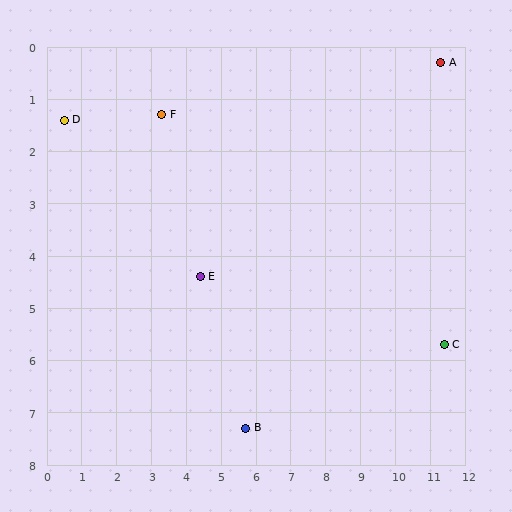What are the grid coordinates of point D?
Point D is at approximately (0.5, 1.4).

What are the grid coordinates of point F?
Point F is at approximately (3.3, 1.3).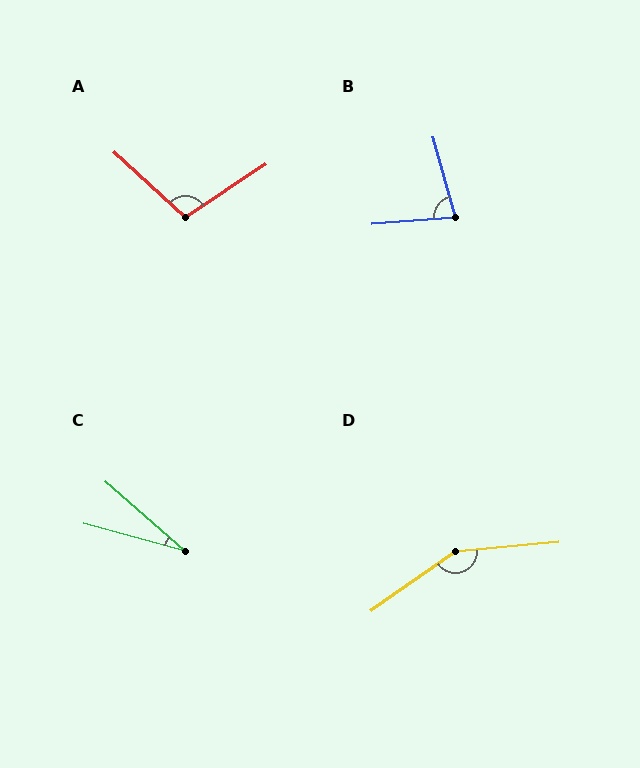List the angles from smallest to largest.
C (26°), B (79°), A (104°), D (150°).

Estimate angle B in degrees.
Approximately 79 degrees.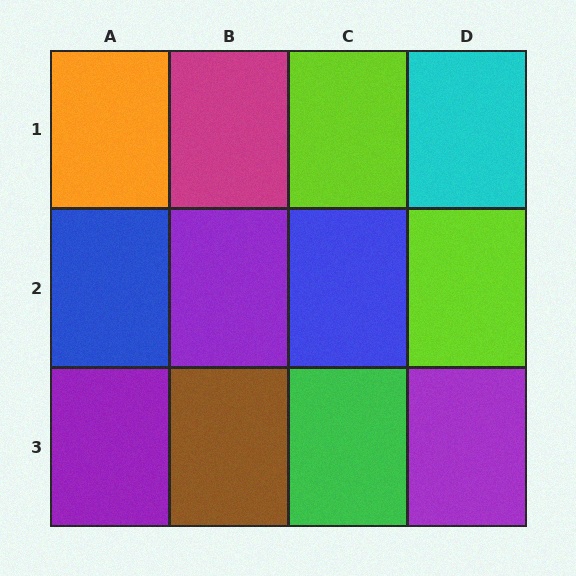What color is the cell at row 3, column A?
Purple.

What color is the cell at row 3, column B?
Brown.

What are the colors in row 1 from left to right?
Orange, magenta, lime, cyan.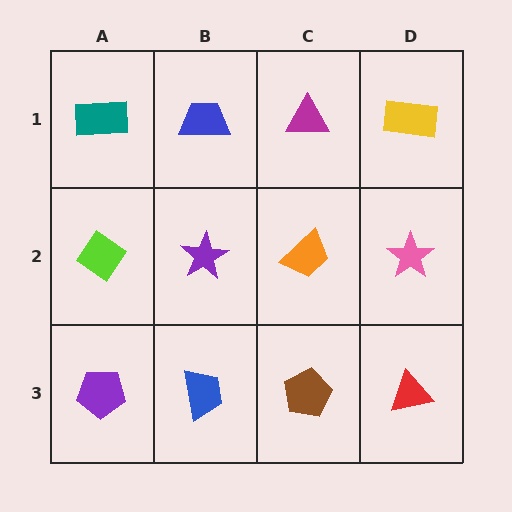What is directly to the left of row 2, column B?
A lime diamond.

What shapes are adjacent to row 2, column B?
A blue trapezoid (row 1, column B), a blue trapezoid (row 3, column B), a lime diamond (row 2, column A), an orange trapezoid (row 2, column C).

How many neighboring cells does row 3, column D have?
2.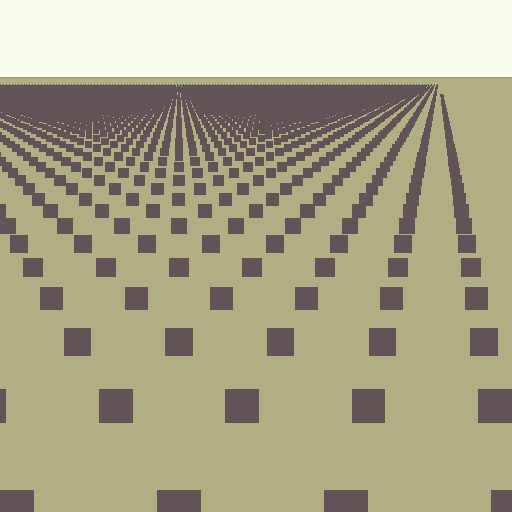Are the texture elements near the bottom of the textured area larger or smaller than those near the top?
Larger. Near the bottom, elements are closer to the viewer and appear at a bigger on-screen size.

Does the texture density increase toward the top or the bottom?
Density increases toward the top.